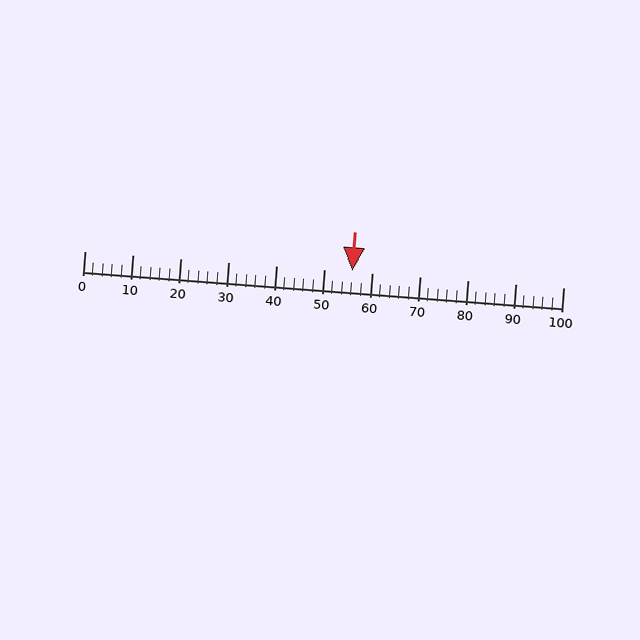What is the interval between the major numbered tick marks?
The major tick marks are spaced 10 units apart.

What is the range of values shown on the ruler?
The ruler shows values from 0 to 100.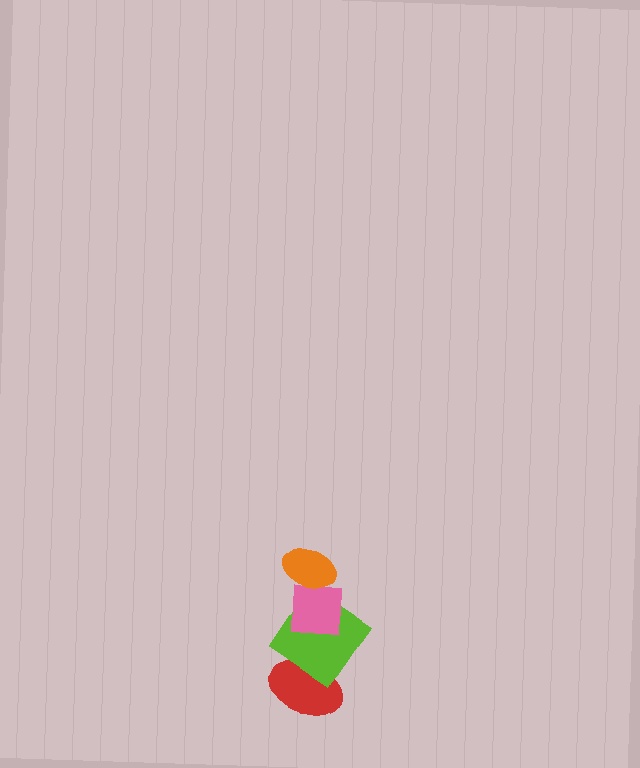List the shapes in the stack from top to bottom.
From top to bottom: the orange ellipse, the pink square, the lime diamond, the red ellipse.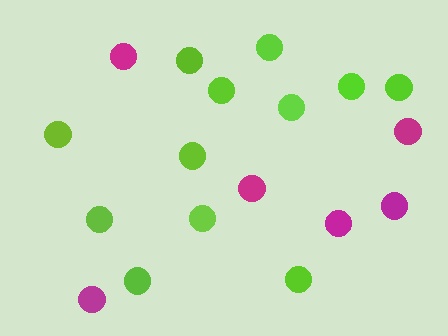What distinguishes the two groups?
There are 2 groups: one group of lime circles (12) and one group of magenta circles (6).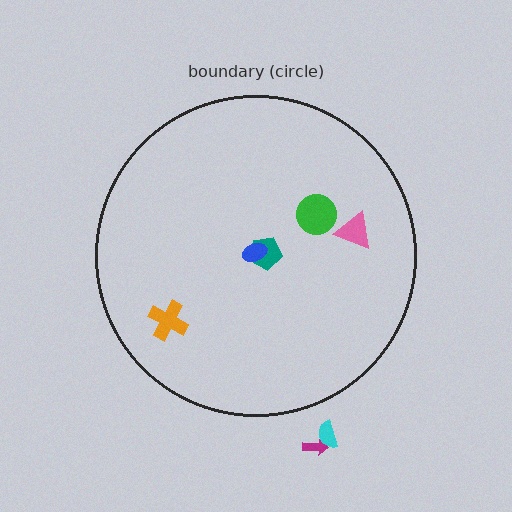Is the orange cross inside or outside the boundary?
Inside.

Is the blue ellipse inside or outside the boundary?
Inside.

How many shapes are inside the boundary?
5 inside, 2 outside.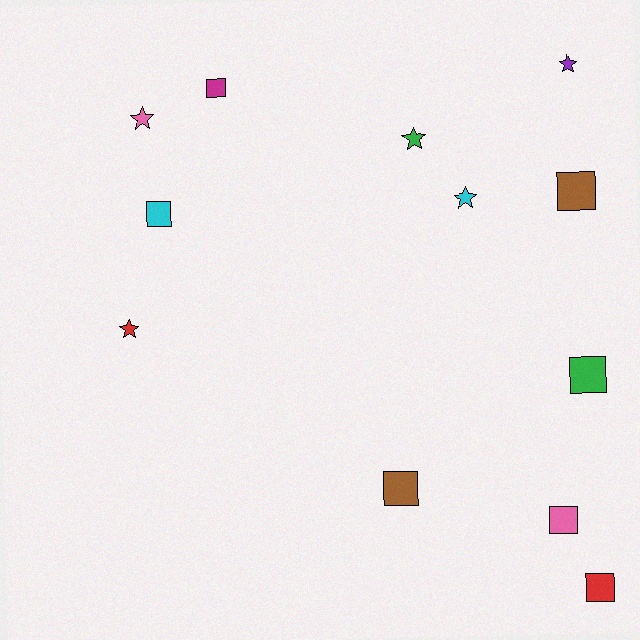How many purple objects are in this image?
There is 1 purple object.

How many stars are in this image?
There are 5 stars.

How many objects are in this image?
There are 12 objects.